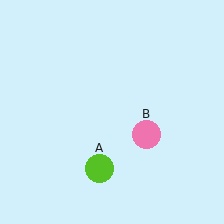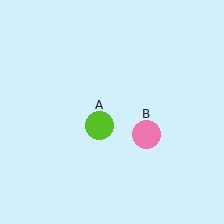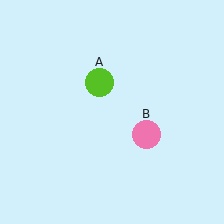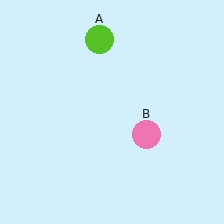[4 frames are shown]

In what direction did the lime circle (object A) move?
The lime circle (object A) moved up.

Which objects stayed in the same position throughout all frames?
Pink circle (object B) remained stationary.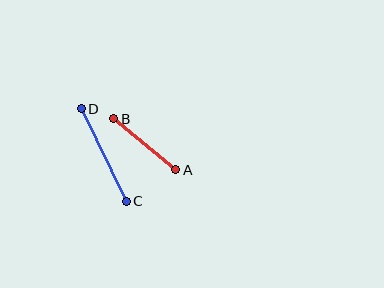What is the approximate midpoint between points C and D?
The midpoint is at approximately (104, 155) pixels.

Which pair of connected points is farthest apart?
Points C and D are farthest apart.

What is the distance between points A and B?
The distance is approximately 80 pixels.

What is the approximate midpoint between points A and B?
The midpoint is at approximately (145, 144) pixels.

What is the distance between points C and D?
The distance is approximately 103 pixels.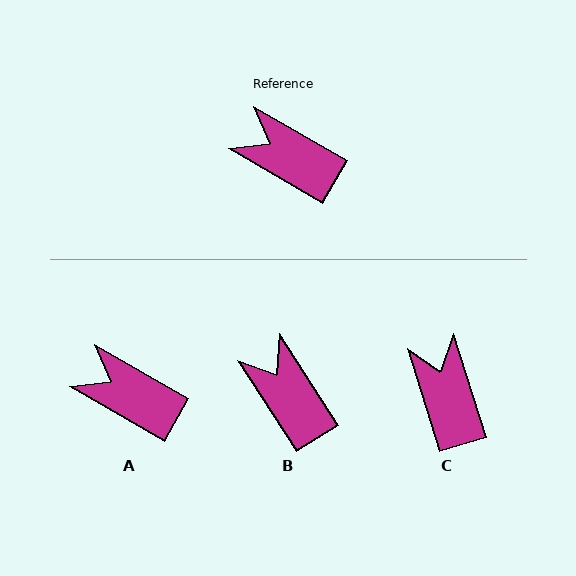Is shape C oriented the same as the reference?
No, it is off by about 42 degrees.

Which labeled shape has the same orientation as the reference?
A.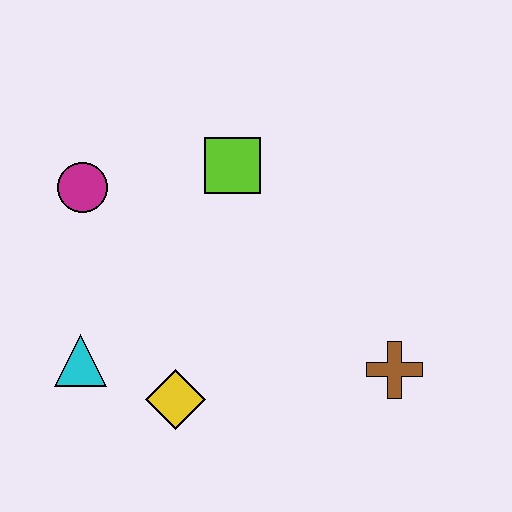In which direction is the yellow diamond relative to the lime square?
The yellow diamond is below the lime square.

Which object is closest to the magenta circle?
The lime square is closest to the magenta circle.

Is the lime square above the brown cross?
Yes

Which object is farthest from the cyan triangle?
The brown cross is farthest from the cyan triangle.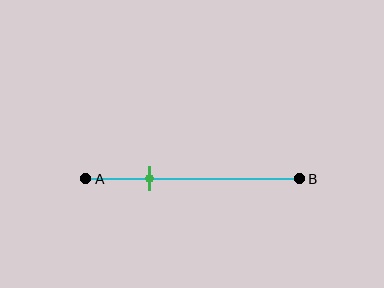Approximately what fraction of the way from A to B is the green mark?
The green mark is approximately 30% of the way from A to B.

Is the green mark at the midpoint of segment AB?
No, the mark is at about 30% from A, not at the 50% midpoint.